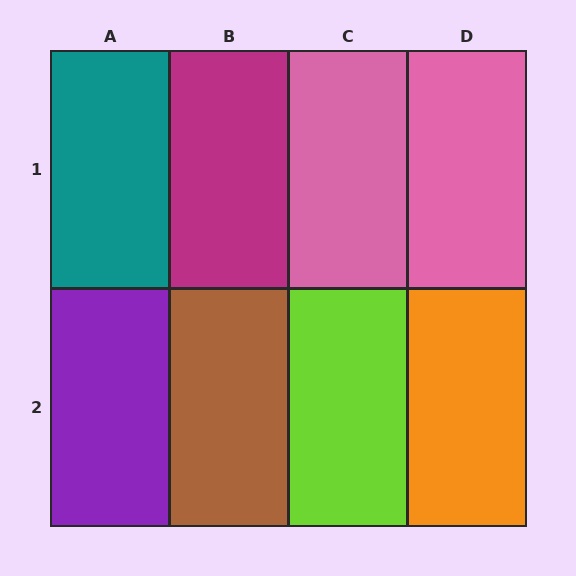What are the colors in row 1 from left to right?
Teal, magenta, pink, pink.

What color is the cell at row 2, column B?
Brown.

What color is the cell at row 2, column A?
Purple.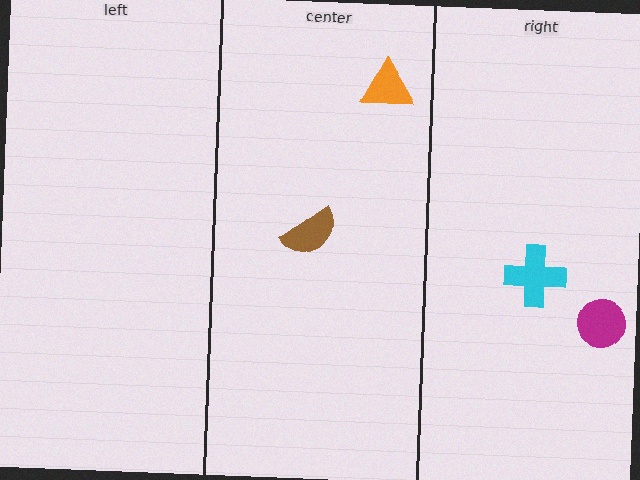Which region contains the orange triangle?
The center region.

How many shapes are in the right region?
2.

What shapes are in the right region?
The magenta circle, the cyan cross.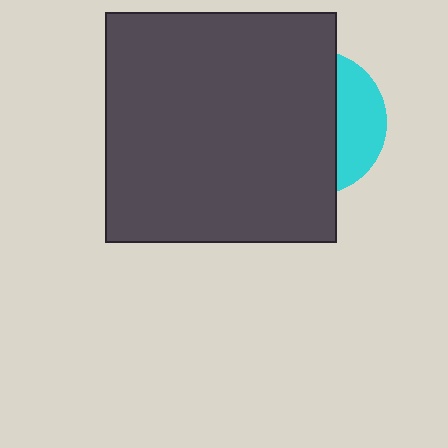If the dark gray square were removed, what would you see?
You would see the complete cyan circle.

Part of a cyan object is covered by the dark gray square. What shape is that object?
It is a circle.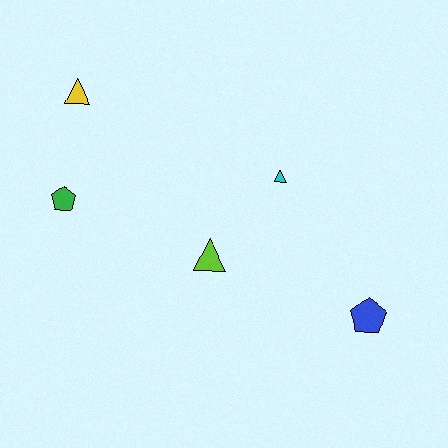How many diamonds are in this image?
There are no diamonds.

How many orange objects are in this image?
There are no orange objects.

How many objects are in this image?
There are 5 objects.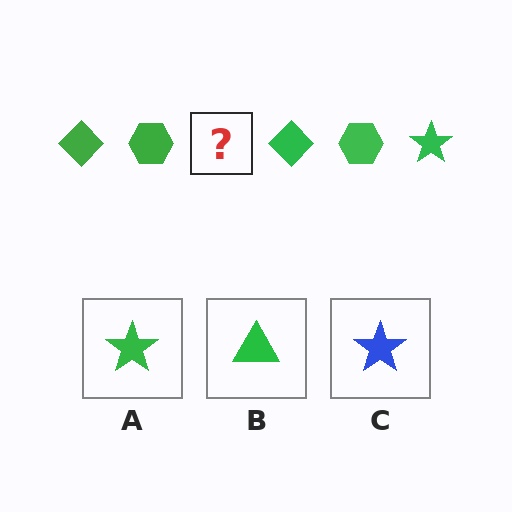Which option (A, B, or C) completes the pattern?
A.